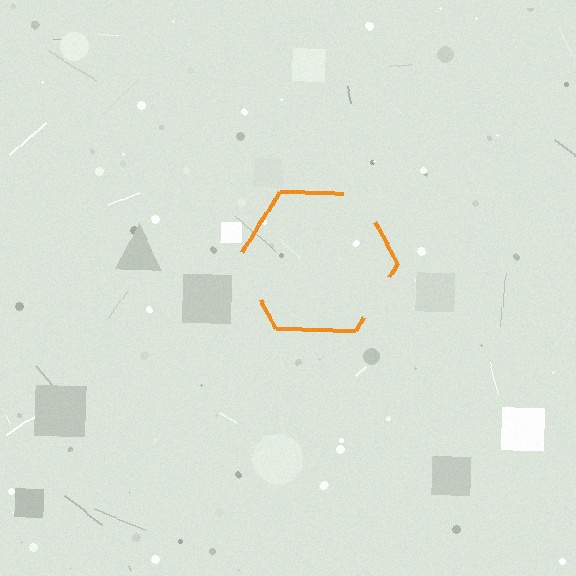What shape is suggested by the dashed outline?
The dashed outline suggests a hexagon.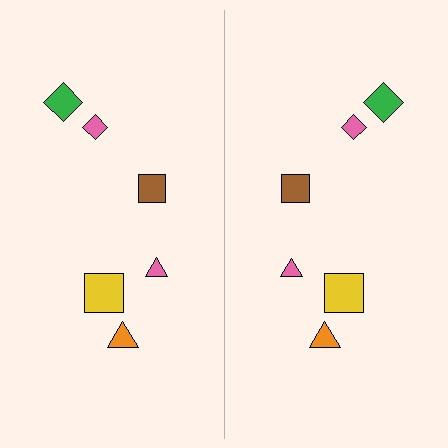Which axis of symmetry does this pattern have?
The pattern has a vertical axis of symmetry running through the center of the image.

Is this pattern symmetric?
Yes, this pattern has bilateral (reflection) symmetry.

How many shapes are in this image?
There are 12 shapes in this image.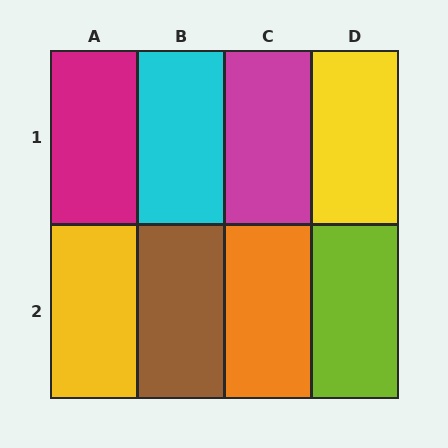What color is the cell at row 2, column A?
Yellow.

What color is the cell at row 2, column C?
Orange.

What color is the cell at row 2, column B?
Brown.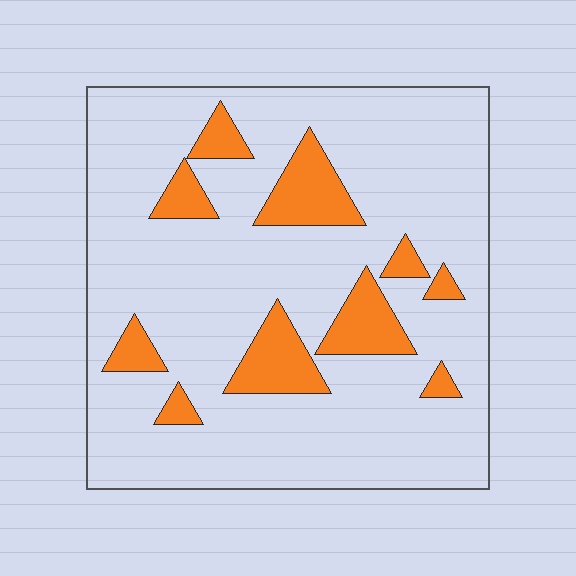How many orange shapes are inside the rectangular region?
10.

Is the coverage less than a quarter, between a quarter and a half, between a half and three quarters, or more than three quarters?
Less than a quarter.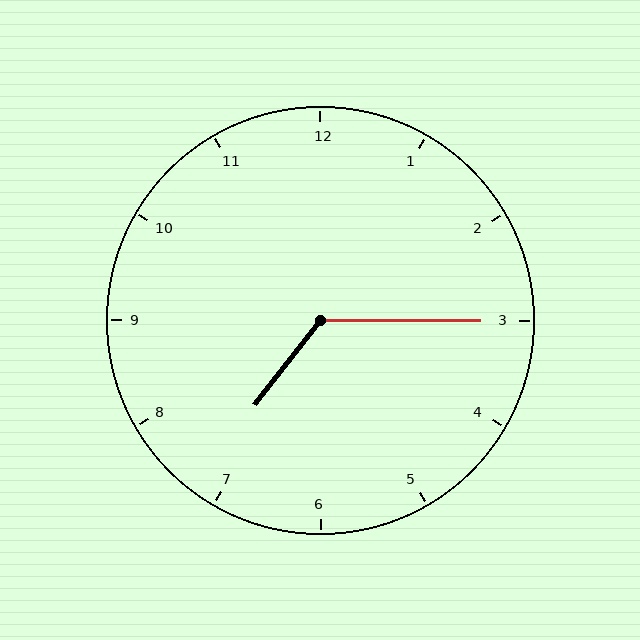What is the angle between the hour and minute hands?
Approximately 128 degrees.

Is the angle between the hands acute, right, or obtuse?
It is obtuse.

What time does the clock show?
7:15.